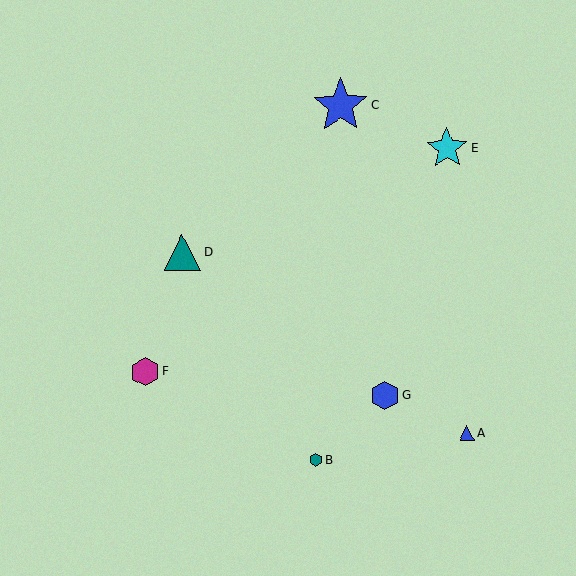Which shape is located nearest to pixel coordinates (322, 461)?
The teal hexagon (labeled B) at (316, 460) is nearest to that location.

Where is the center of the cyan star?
The center of the cyan star is at (447, 148).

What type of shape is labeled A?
Shape A is a blue triangle.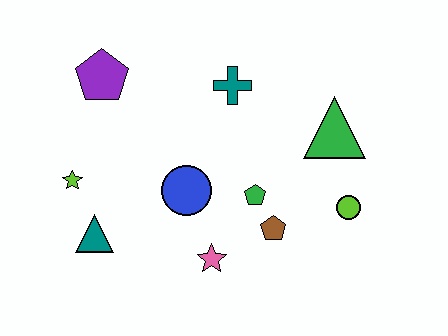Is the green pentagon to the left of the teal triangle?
No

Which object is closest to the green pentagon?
The brown pentagon is closest to the green pentagon.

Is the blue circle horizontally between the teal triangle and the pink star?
Yes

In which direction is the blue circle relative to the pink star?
The blue circle is above the pink star.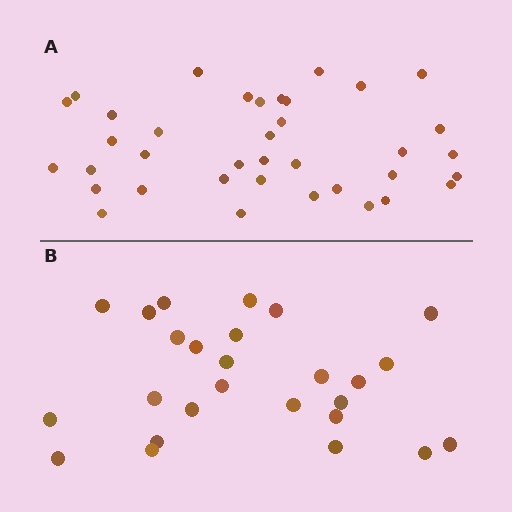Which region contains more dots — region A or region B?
Region A (the top region) has more dots.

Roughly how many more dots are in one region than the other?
Region A has roughly 12 or so more dots than region B.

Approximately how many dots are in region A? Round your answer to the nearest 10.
About 40 dots. (The exact count is 37, which rounds to 40.)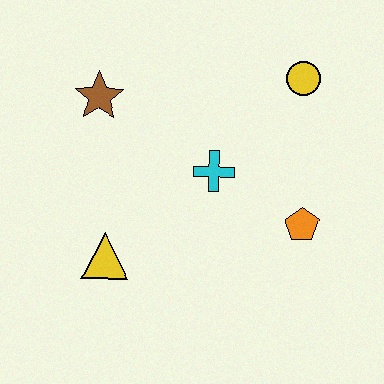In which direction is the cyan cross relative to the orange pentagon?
The cyan cross is to the left of the orange pentagon.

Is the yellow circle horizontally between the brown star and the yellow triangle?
No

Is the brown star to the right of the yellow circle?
No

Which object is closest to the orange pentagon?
The cyan cross is closest to the orange pentagon.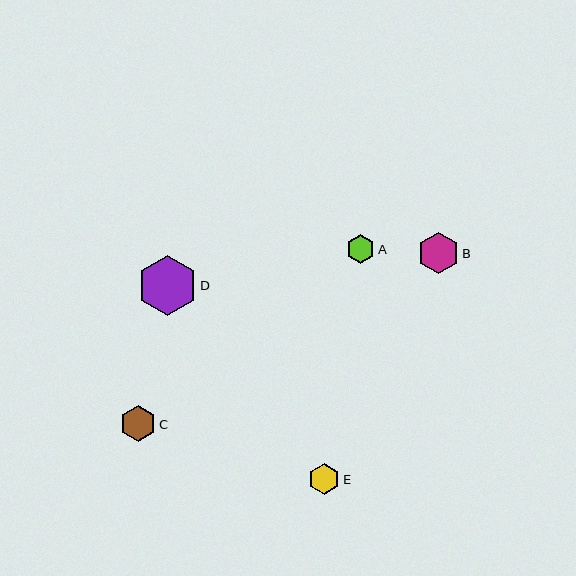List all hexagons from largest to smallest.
From largest to smallest: D, B, C, E, A.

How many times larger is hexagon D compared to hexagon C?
Hexagon D is approximately 1.6 times the size of hexagon C.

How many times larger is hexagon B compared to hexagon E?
Hexagon B is approximately 1.3 times the size of hexagon E.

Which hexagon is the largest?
Hexagon D is the largest with a size of approximately 60 pixels.